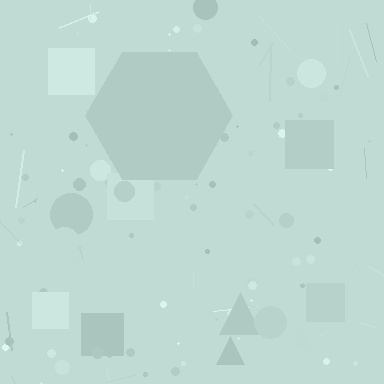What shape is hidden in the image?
A hexagon is hidden in the image.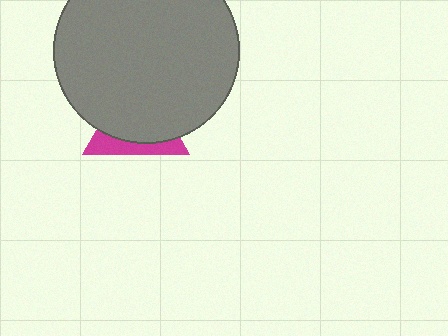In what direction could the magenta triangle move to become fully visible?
The magenta triangle could move down. That would shift it out from behind the gray circle entirely.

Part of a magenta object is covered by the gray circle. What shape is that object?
It is a triangle.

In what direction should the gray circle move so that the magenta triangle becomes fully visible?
The gray circle should move up. That is the shortest direction to clear the overlap and leave the magenta triangle fully visible.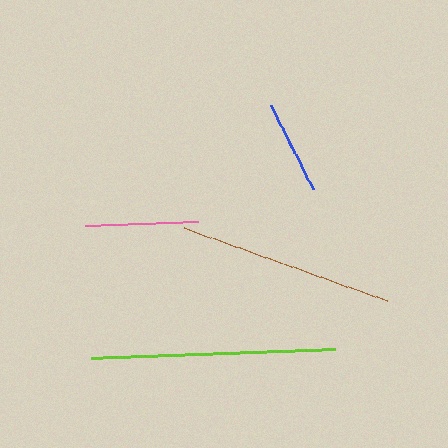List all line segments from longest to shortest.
From longest to shortest: lime, brown, pink, blue.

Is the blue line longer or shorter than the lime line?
The lime line is longer than the blue line.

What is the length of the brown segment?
The brown segment is approximately 215 pixels long.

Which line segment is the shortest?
The blue line is the shortest at approximately 94 pixels.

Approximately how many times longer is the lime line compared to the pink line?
The lime line is approximately 2.2 times the length of the pink line.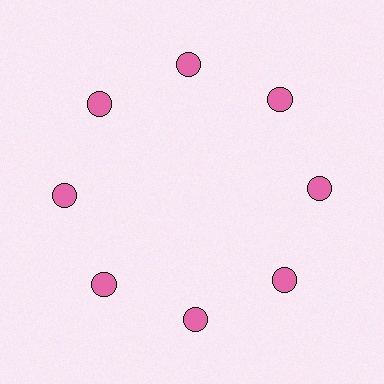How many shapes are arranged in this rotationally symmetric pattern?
There are 8 shapes, arranged in 8 groups of 1.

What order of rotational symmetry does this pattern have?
This pattern has 8-fold rotational symmetry.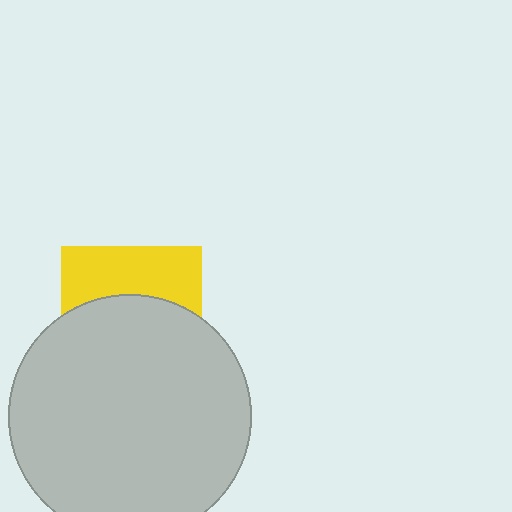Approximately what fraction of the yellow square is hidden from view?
Roughly 61% of the yellow square is hidden behind the light gray circle.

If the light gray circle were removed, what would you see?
You would see the complete yellow square.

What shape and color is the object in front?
The object in front is a light gray circle.